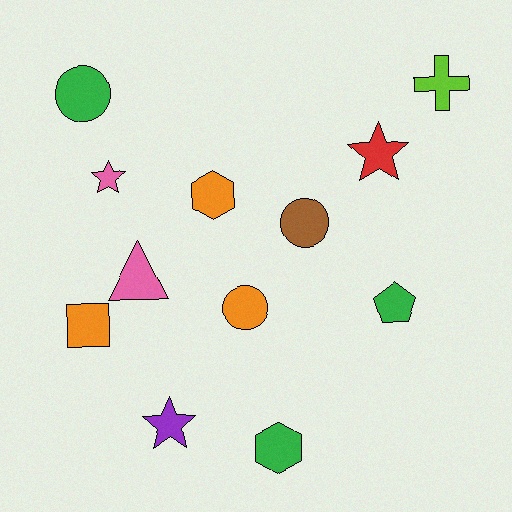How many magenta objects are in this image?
There are no magenta objects.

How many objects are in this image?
There are 12 objects.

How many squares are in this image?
There is 1 square.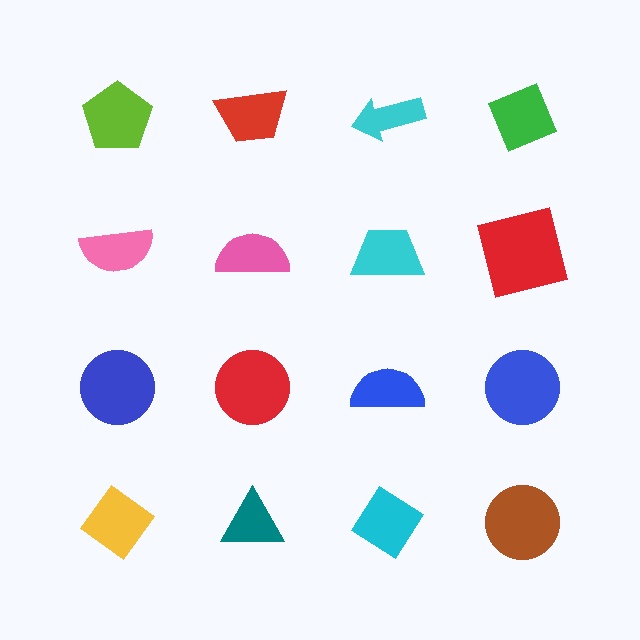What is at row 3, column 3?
A blue semicircle.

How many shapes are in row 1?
4 shapes.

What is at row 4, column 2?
A teal triangle.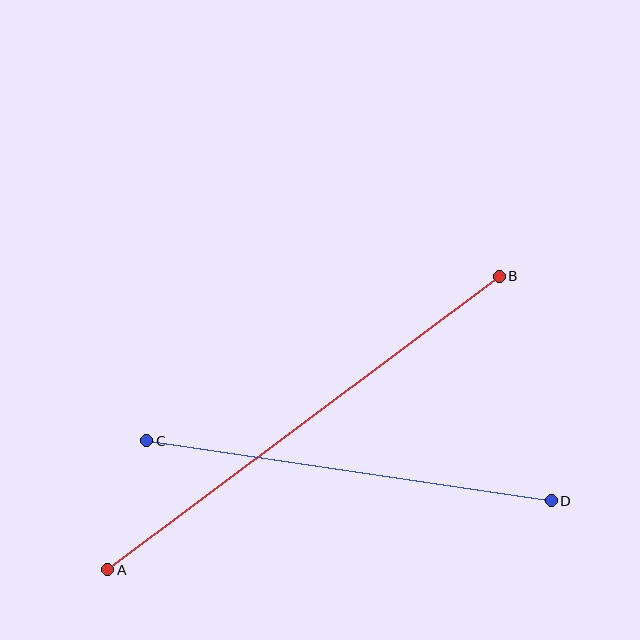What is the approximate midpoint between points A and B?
The midpoint is at approximately (303, 423) pixels.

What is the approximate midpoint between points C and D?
The midpoint is at approximately (349, 471) pixels.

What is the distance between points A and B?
The distance is approximately 490 pixels.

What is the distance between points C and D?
The distance is approximately 409 pixels.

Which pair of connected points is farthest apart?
Points A and B are farthest apart.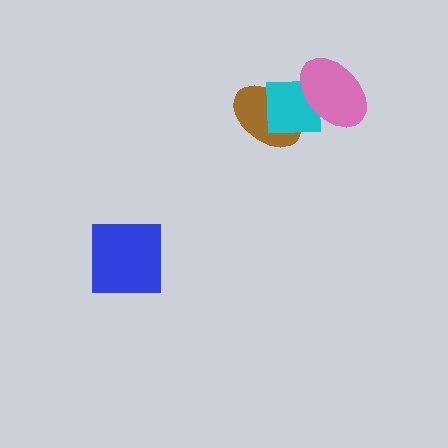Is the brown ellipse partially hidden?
Yes, it is partially covered by another shape.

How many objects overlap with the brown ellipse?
2 objects overlap with the brown ellipse.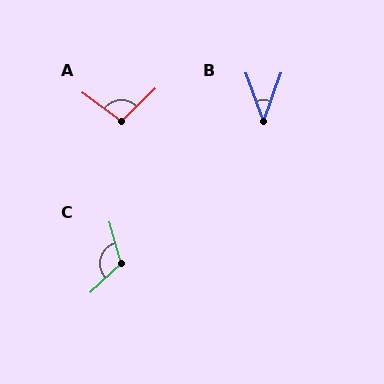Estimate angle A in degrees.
Approximately 99 degrees.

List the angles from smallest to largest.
B (40°), A (99°), C (118°).